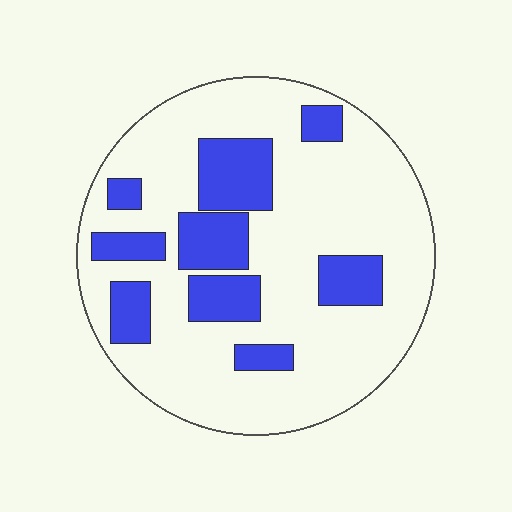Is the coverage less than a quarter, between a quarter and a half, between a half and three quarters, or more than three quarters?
Less than a quarter.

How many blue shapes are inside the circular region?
9.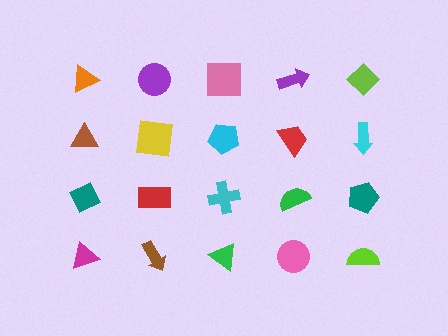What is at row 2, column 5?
A cyan arrow.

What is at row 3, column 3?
A cyan cross.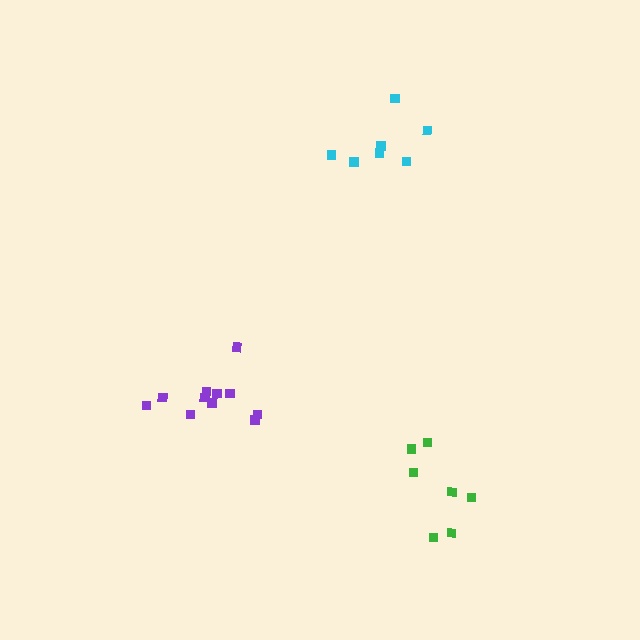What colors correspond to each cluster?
The clusters are colored: green, purple, cyan.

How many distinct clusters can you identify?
There are 3 distinct clusters.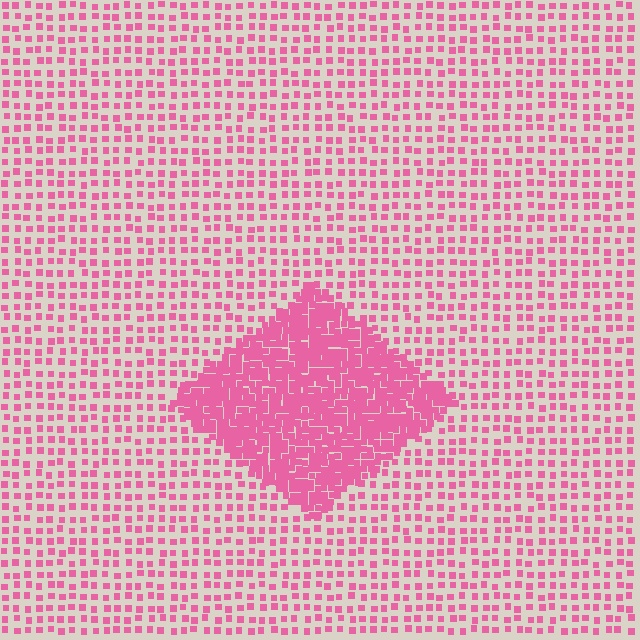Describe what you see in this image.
The image contains small pink elements arranged at two different densities. A diamond-shaped region is visible where the elements are more densely packed than the surrounding area.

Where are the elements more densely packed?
The elements are more densely packed inside the diamond boundary.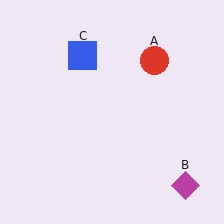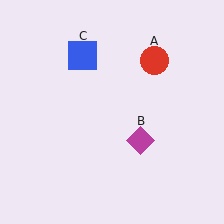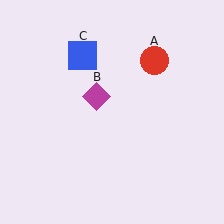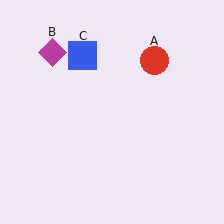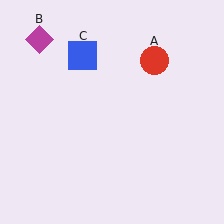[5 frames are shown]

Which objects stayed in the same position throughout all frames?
Red circle (object A) and blue square (object C) remained stationary.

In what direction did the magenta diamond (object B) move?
The magenta diamond (object B) moved up and to the left.